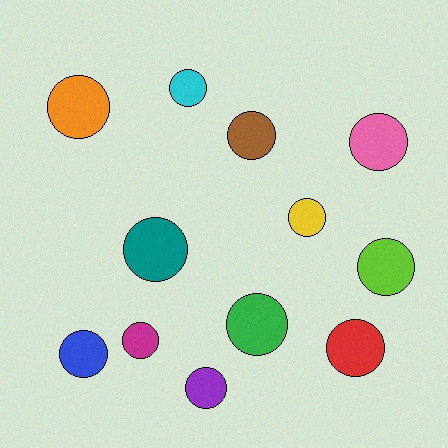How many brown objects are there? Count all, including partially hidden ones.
There is 1 brown object.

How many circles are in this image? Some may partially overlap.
There are 12 circles.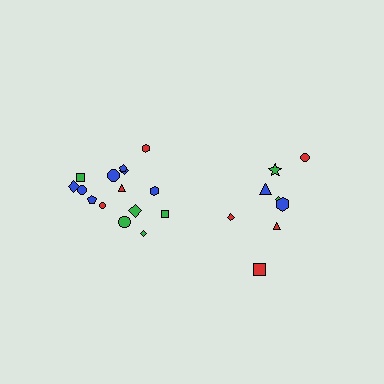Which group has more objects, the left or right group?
The left group.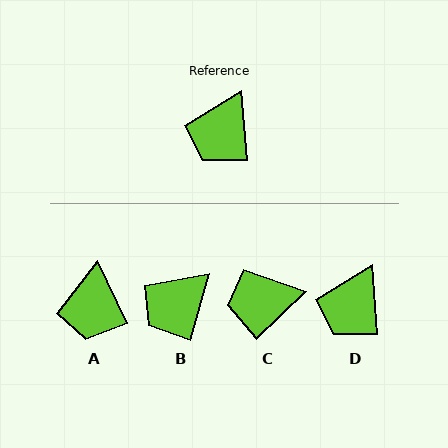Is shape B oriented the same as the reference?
No, it is off by about 20 degrees.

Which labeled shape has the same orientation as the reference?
D.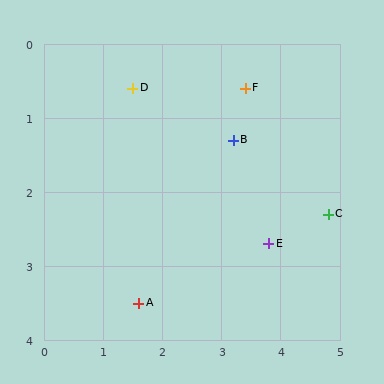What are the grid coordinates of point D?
Point D is at approximately (1.5, 0.6).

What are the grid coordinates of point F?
Point F is at approximately (3.4, 0.6).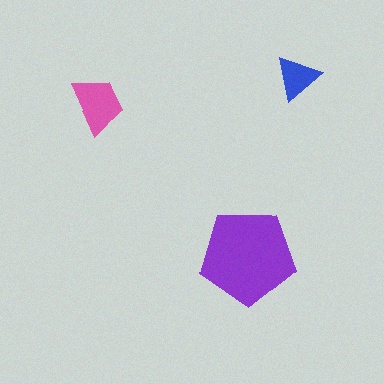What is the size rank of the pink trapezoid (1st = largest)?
2nd.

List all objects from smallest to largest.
The blue triangle, the pink trapezoid, the purple pentagon.